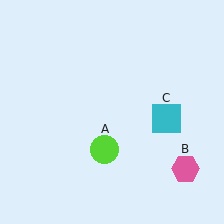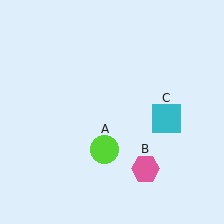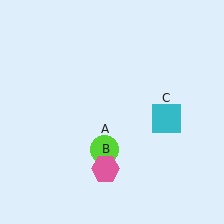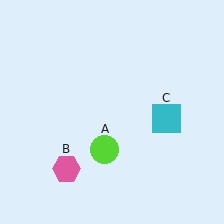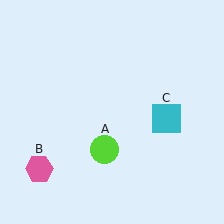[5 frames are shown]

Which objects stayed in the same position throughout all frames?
Lime circle (object A) and cyan square (object C) remained stationary.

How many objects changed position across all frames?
1 object changed position: pink hexagon (object B).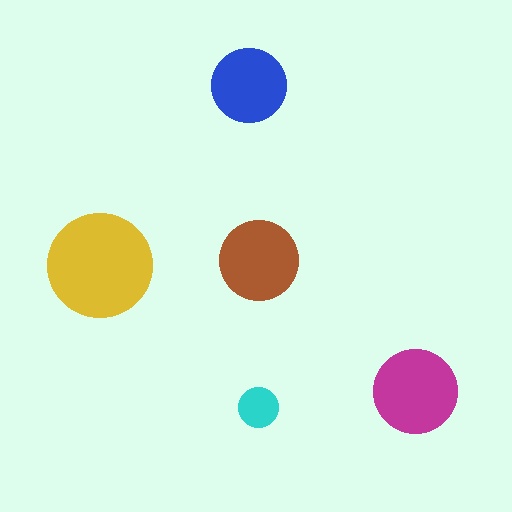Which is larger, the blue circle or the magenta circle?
The magenta one.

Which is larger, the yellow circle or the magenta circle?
The yellow one.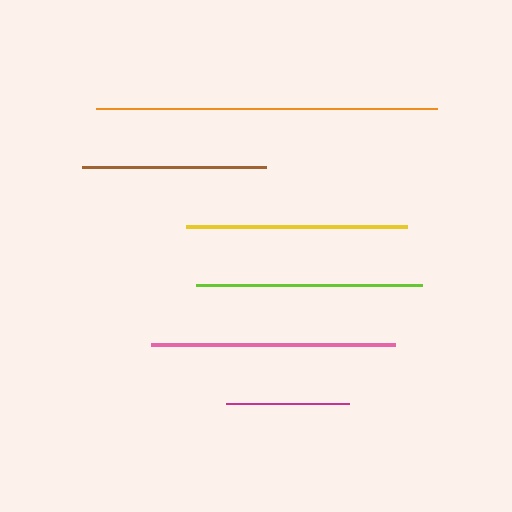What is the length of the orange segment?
The orange segment is approximately 341 pixels long.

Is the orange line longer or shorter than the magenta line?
The orange line is longer than the magenta line.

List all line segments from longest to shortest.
From longest to shortest: orange, pink, lime, yellow, brown, magenta.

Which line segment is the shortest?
The magenta line is the shortest at approximately 123 pixels.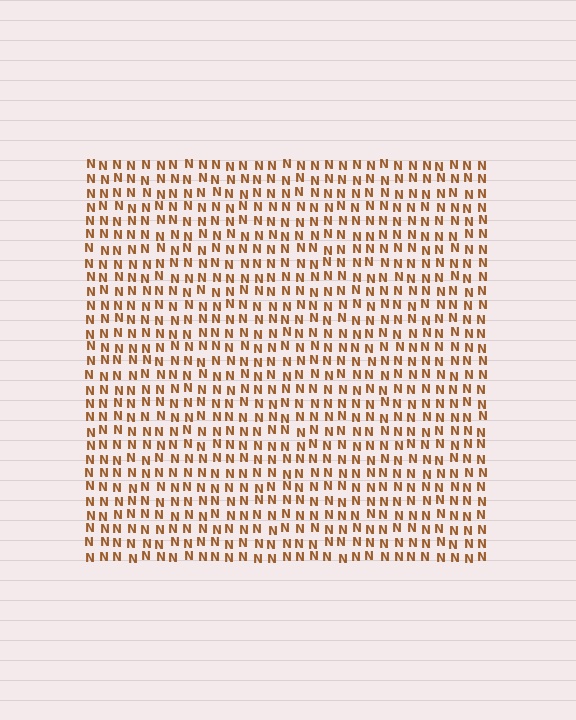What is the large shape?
The large shape is a square.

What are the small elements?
The small elements are letter N's.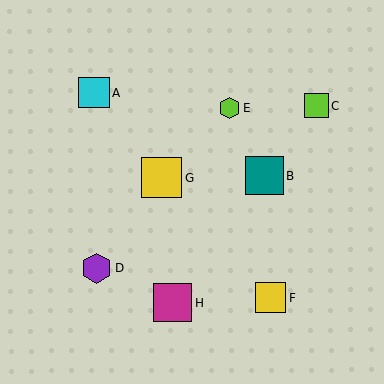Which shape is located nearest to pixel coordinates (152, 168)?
The yellow square (labeled G) at (162, 178) is nearest to that location.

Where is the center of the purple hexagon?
The center of the purple hexagon is at (97, 268).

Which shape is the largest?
The yellow square (labeled G) is the largest.